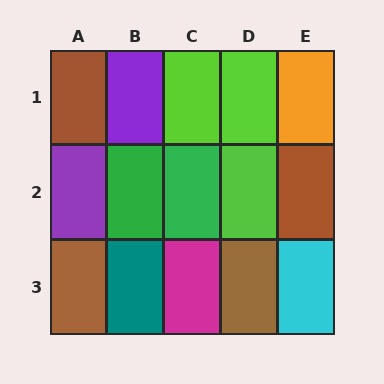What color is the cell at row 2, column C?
Green.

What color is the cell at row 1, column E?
Orange.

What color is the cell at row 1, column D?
Lime.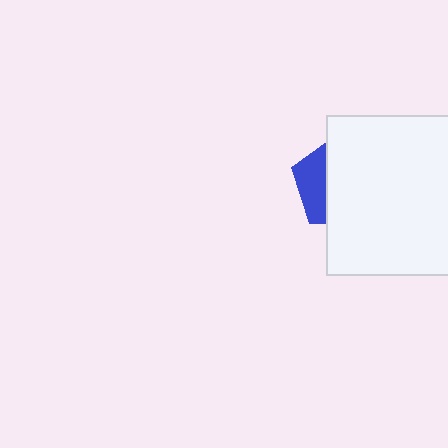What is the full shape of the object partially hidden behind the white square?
The partially hidden object is a blue pentagon.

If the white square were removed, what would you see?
You would see the complete blue pentagon.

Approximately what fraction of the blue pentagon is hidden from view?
Roughly 69% of the blue pentagon is hidden behind the white square.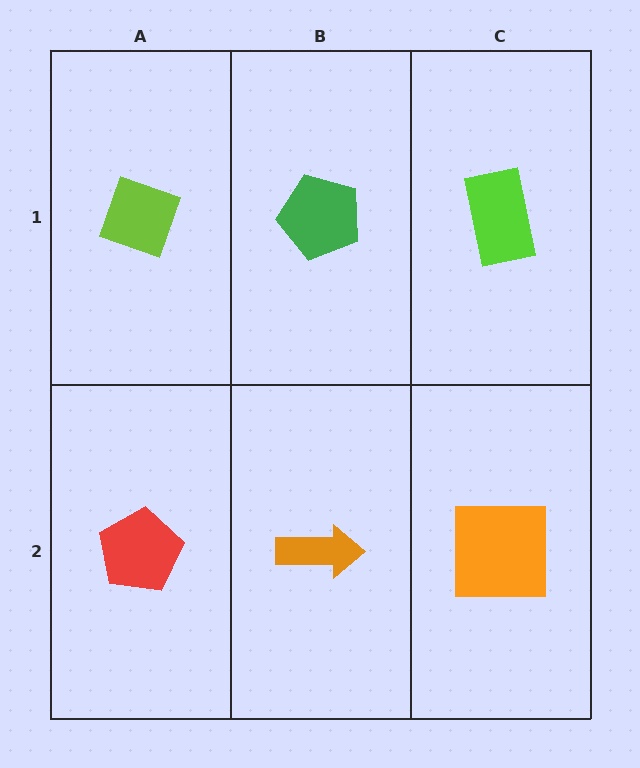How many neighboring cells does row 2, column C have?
2.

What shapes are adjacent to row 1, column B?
An orange arrow (row 2, column B), a lime diamond (row 1, column A), a lime rectangle (row 1, column C).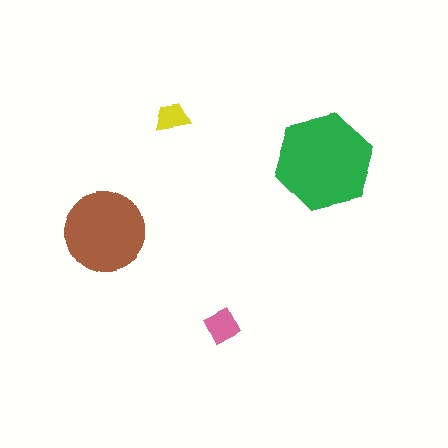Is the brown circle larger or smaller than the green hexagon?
Smaller.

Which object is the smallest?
The yellow trapezoid.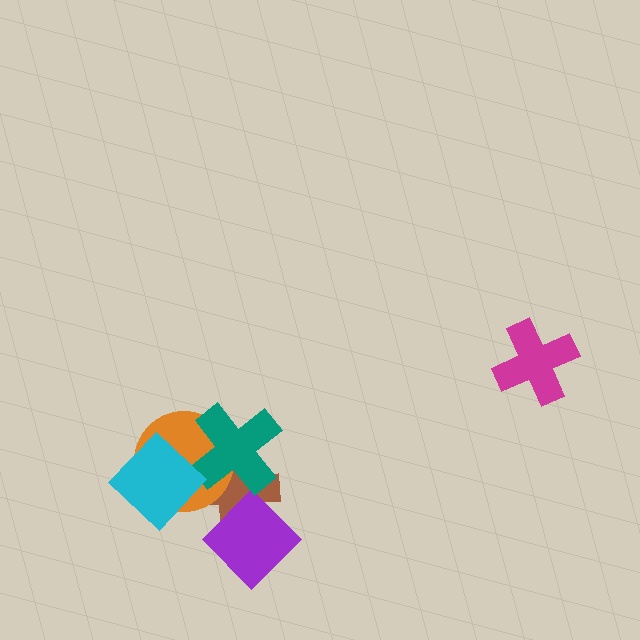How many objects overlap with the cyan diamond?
1 object overlaps with the cyan diamond.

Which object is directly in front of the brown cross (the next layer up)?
The orange circle is directly in front of the brown cross.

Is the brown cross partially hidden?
Yes, it is partially covered by another shape.